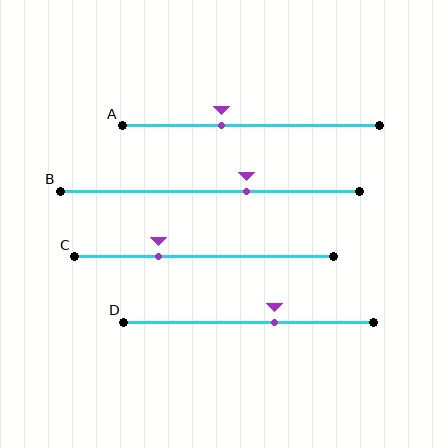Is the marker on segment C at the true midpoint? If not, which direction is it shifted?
No, the marker on segment C is shifted to the left by about 18% of the segment length.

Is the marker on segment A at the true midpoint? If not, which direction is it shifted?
No, the marker on segment A is shifted to the left by about 11% of the segment length.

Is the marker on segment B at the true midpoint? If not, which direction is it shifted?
No, the marker on segment B is shifted to the right by about 12% of the segment length.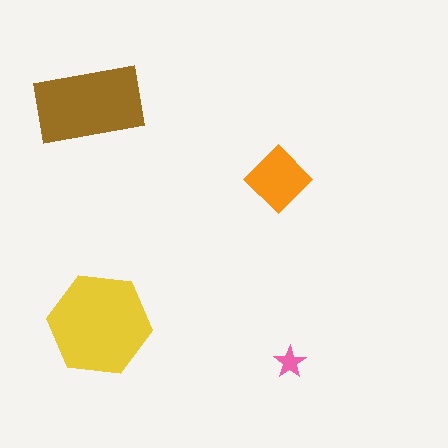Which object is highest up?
The brown rectangle is topmost.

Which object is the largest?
The yellow hexagon.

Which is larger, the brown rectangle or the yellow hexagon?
The yellow hexagon.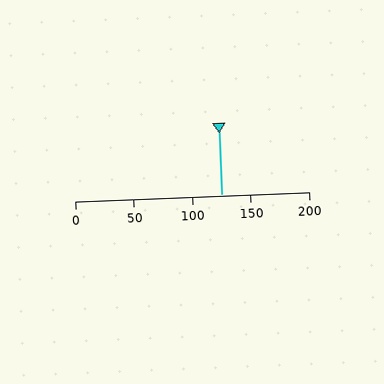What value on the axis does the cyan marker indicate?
The marker indicates approximately 125.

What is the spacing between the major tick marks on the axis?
The major ticks are spaced 50 apart.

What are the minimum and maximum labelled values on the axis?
The axis runs from 0 to 200.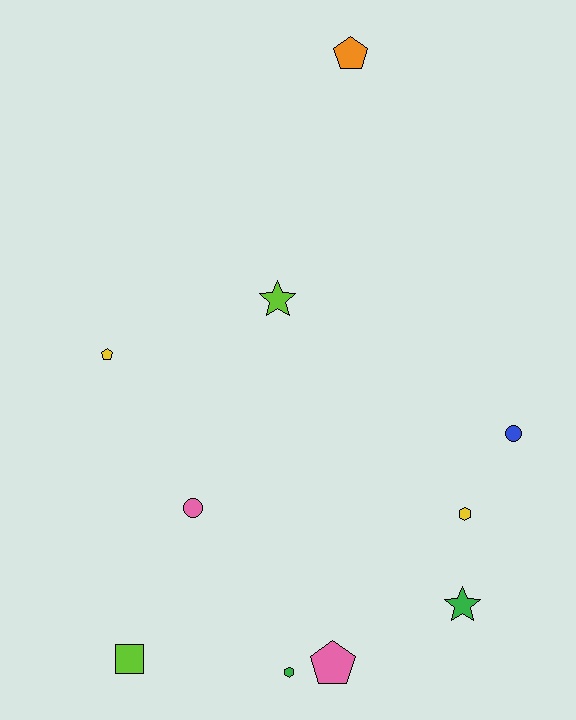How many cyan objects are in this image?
There are no cyan objects.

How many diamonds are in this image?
There are no diamonds.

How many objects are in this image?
There are 10 objects.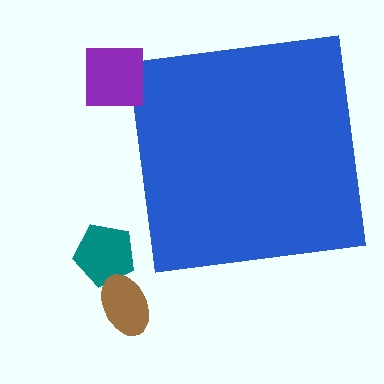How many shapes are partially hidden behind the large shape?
0 shapes are partially hidden.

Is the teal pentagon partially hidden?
No, the teal pentagon is fully visible.